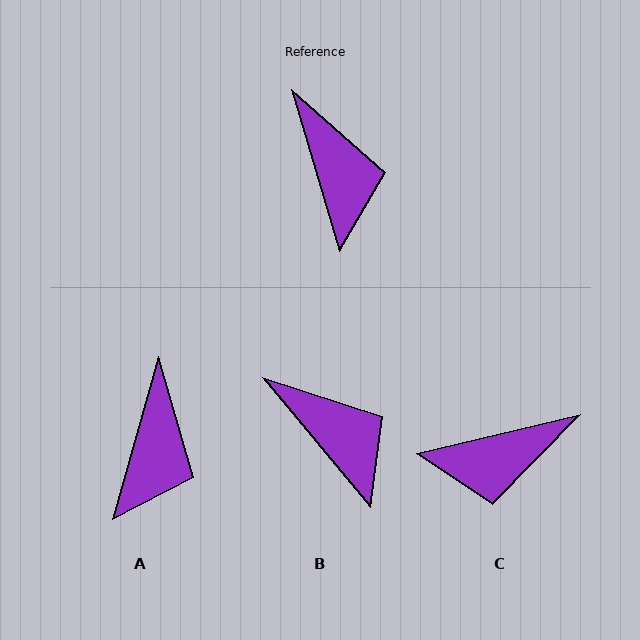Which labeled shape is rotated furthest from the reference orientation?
C, about 93 degrees away.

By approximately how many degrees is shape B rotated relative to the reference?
Approximately 23 degrees counter-clockwise.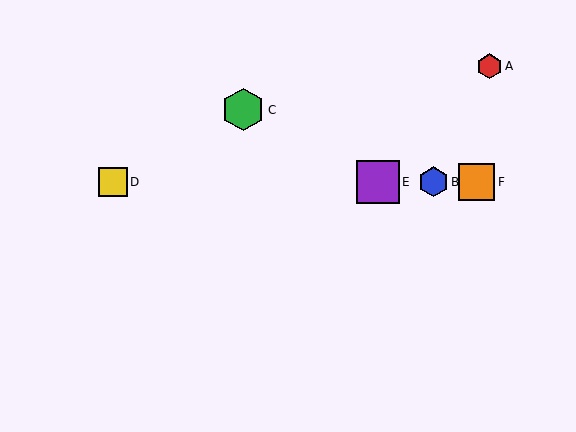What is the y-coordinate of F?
Object F is at y≈182.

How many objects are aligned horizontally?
4 objects (B, D, E, F) are aligned horizontally.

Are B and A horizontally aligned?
No, B is at y≈182 and A is at y≈66.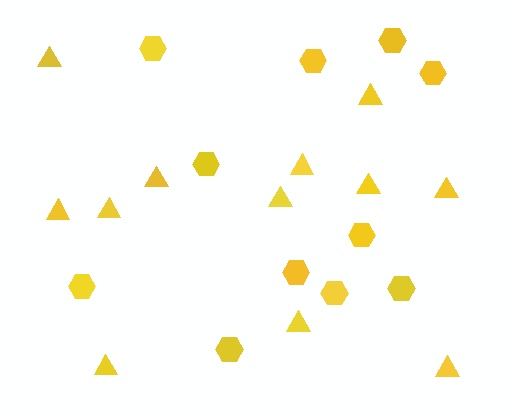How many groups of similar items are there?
There are 2 groups: one group of triangles (12) and one group of hexagons (11).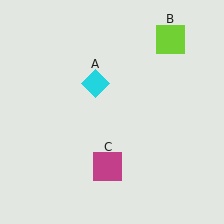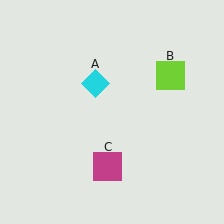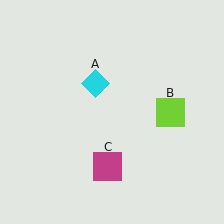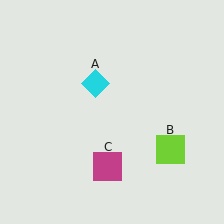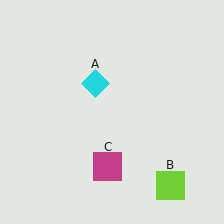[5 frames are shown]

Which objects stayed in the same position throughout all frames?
Cyan diamond (object A) and magenta square (object C) remained stationary.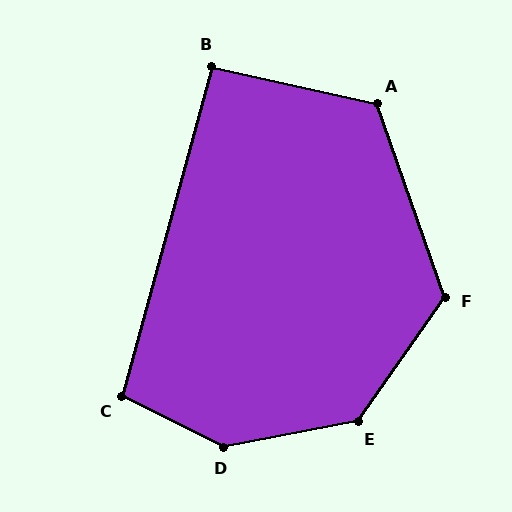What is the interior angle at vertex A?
Approximately 122 degrees (obtuse).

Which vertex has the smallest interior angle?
B, at approximately 93 degrees.